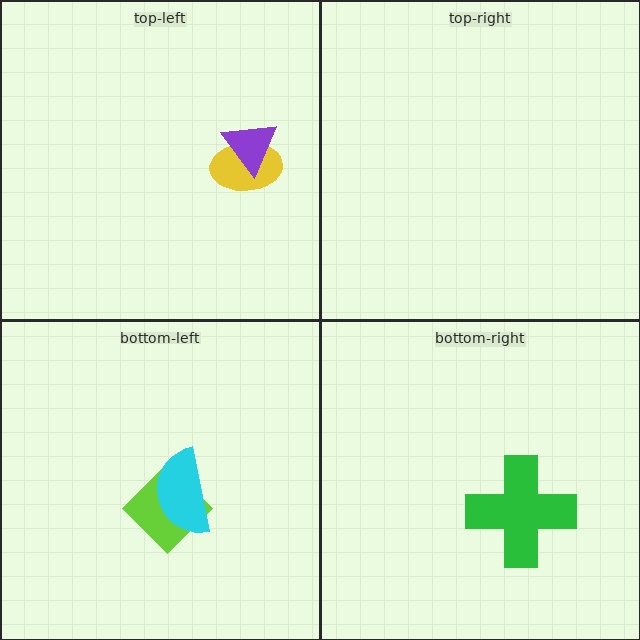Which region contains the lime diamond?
The bottom-left region.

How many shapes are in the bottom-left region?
2.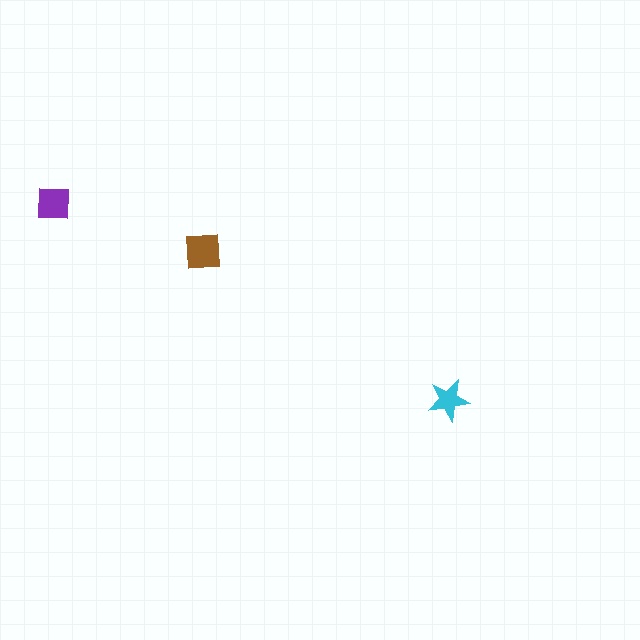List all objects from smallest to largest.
The cyan star, the purple square, the brown square.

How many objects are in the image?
There are 3 objects in the image.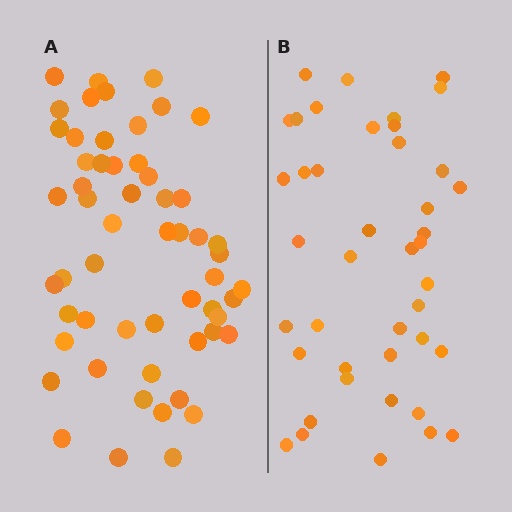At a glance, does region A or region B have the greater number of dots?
Region A (the left region) has more dots.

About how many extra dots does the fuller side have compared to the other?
Region A has approximately 15 more dots than region B.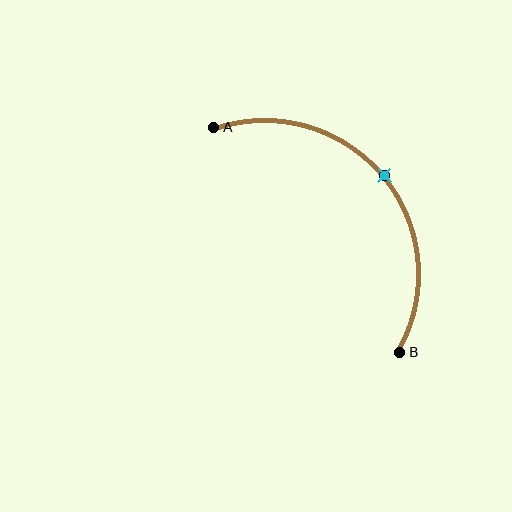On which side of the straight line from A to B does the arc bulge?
The arc bulges above and to the right of the straight line connecting A and B.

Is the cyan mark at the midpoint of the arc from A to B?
Yes. The cyan mark lies on the arc at equal arc-length from both A and B — it is the arc midpoint.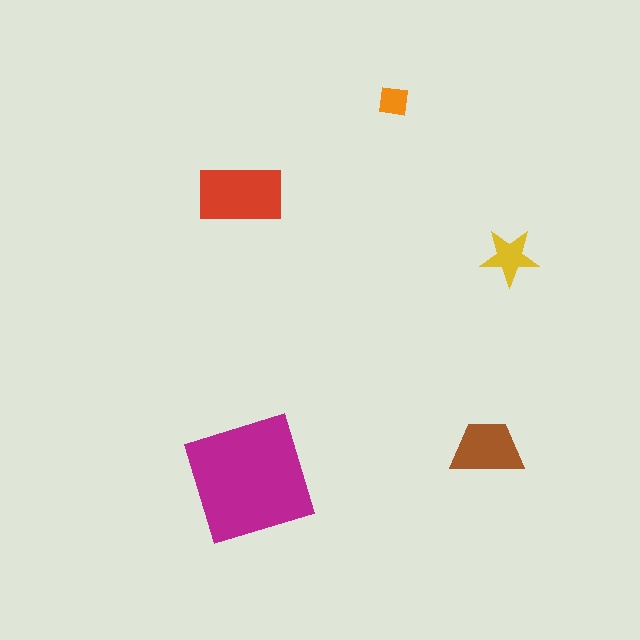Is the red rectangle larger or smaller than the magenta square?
Smaller.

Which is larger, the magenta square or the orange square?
The magenta square.